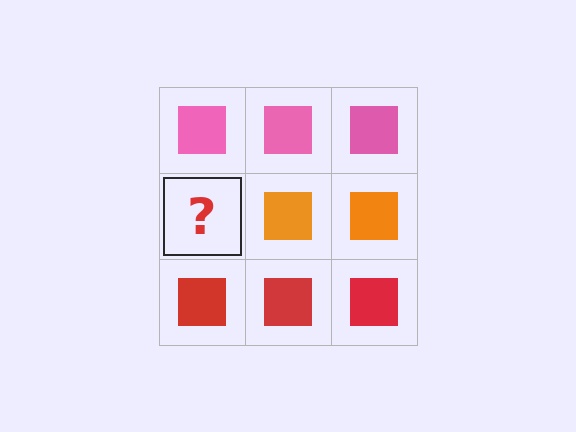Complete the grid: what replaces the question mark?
The question mark should be replaced with an orange square.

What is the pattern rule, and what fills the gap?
The rule is that each row has a consistent color. The gap should be filled with an orange square.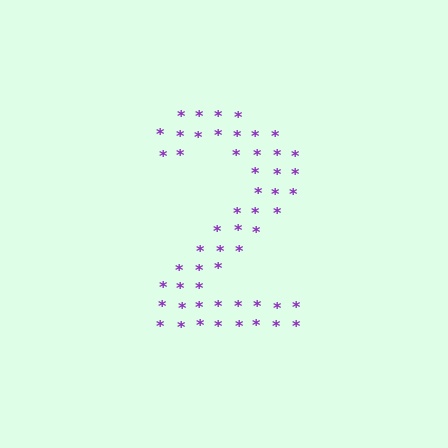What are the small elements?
The small elements are asterisks.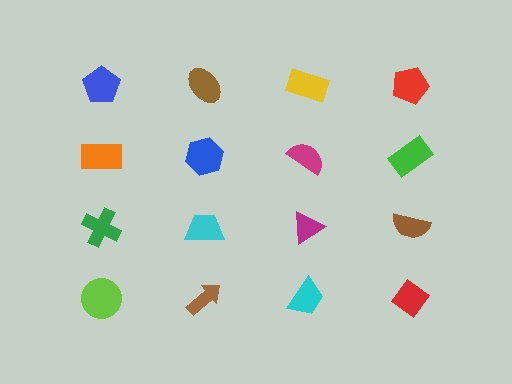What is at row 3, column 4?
A brown semicircle.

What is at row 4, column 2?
A brown arrow.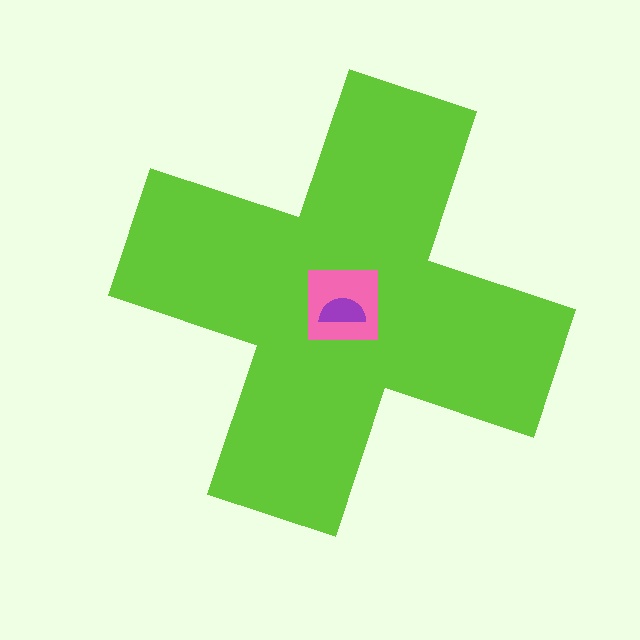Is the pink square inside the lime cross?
Yes.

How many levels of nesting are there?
3.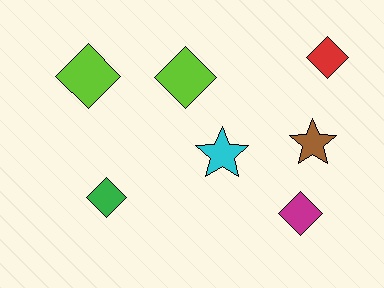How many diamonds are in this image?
There are 5 diamonds.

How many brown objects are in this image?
There is 1 brown object.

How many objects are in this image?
There are 7 objects.